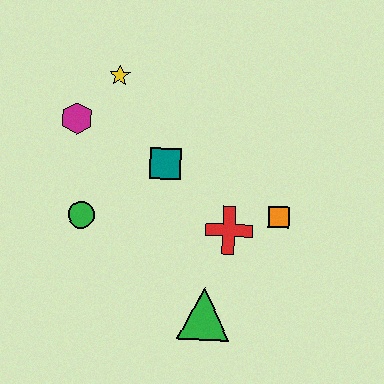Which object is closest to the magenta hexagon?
The yellow star is closest to the magenta hexagon.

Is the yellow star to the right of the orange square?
No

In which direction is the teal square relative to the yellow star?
The teal square is below the yellow star.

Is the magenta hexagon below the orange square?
No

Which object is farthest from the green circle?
The orange square is farthest from the green circle.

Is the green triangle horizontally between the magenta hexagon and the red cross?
Yes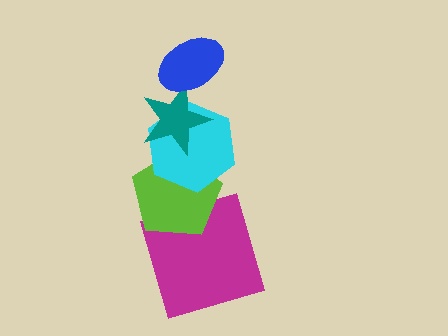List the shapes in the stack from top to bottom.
From top to bottom: the blue ellipse, the teal star, the cyan hexagon, the lime pentagon, the magenta square.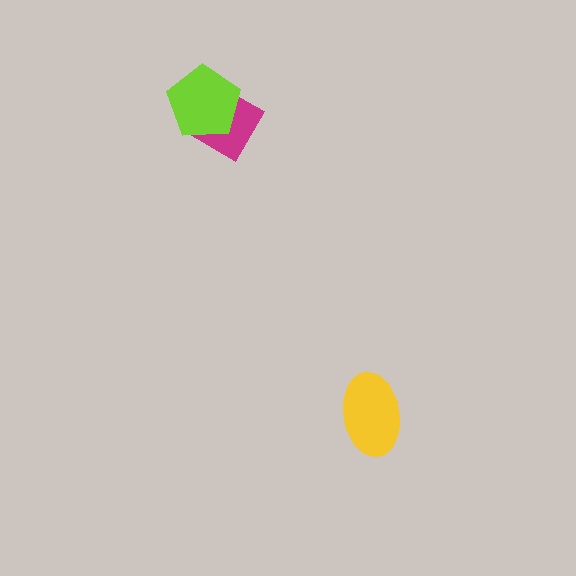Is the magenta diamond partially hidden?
Yes, it is partially covered by another shape.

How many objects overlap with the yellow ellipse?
0 objects overlap with the yellow ellipse.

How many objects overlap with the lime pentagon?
1 object overlaps with the lime pentagon.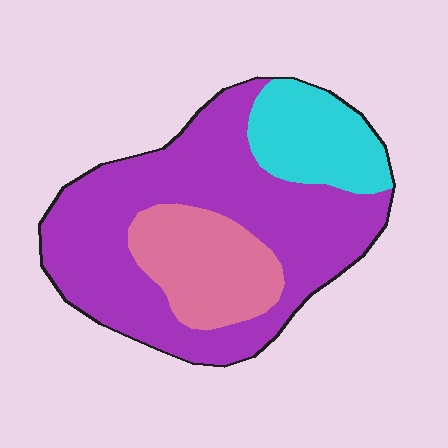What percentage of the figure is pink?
Pink covers roughly 20% of the figure.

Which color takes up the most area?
Purple, at roughly 60%.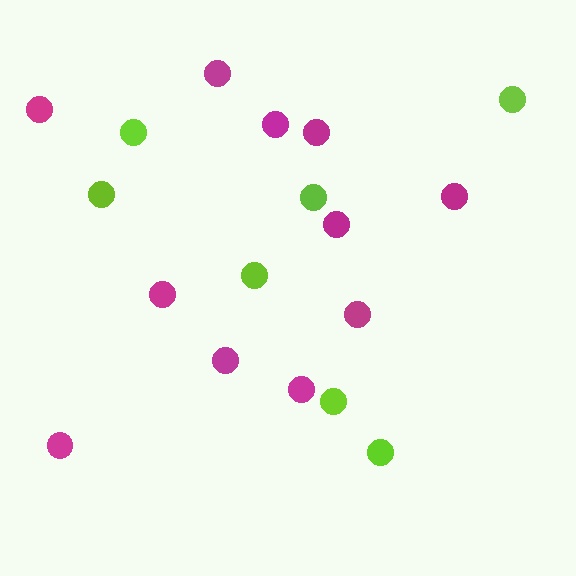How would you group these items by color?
There are 2 groups: one group of magenta circles (11) and one group of lime circles (7).